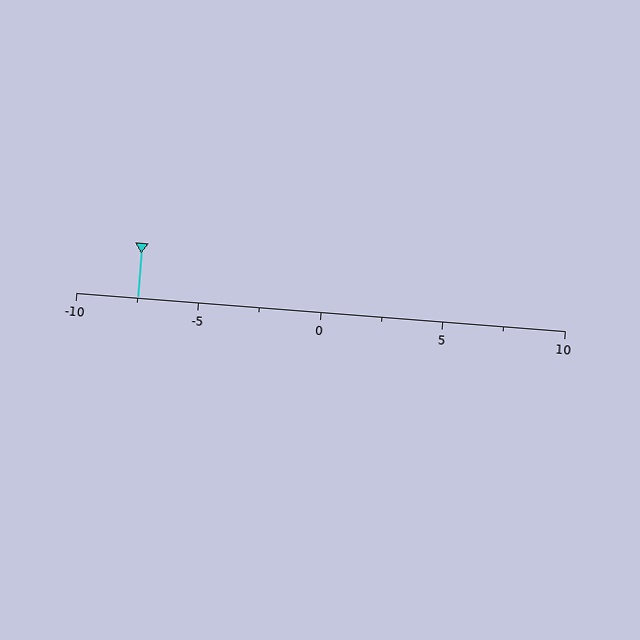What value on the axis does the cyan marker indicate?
The marker indicates approximately -7.5.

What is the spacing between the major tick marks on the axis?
The major ticks are spaced 5 apart.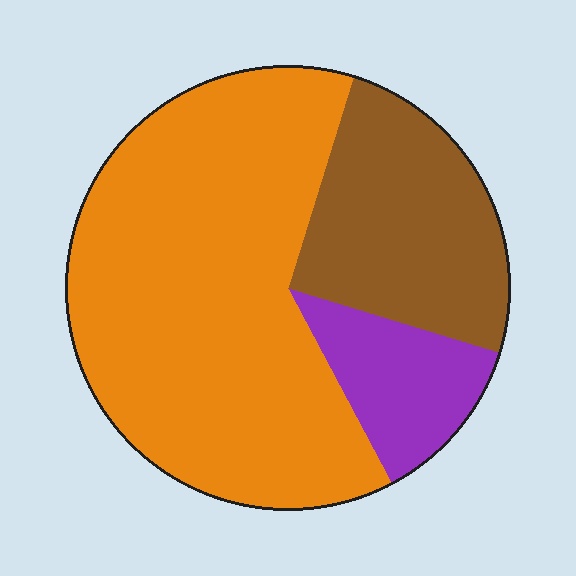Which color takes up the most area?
Orange, at roughly 65%.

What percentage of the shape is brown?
Brown takes up less than a quarter of the shape.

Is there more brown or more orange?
Orange.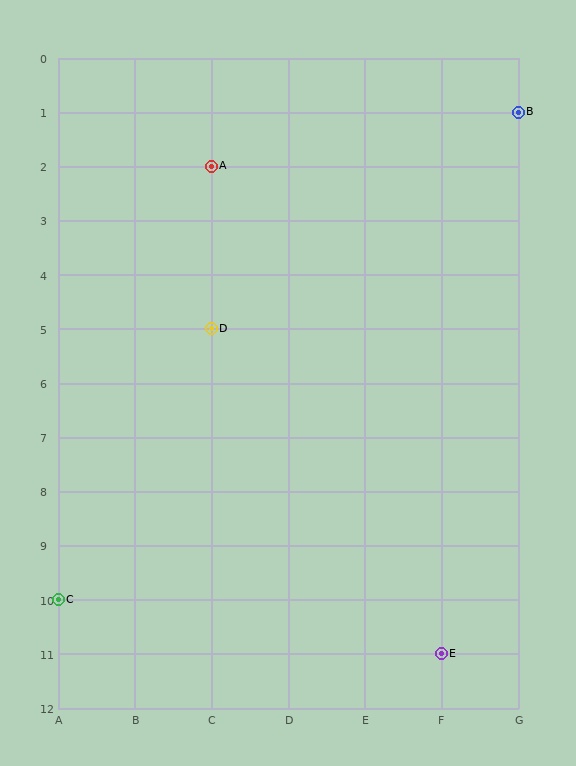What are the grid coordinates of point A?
Point A is at grid coordinates (C, 2).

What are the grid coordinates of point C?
Point C is at grid coordinates (A, 10).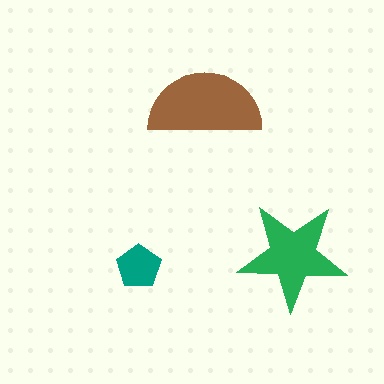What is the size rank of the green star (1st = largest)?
2nd.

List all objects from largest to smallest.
The brown semicircle, the green star, the teal pentagon.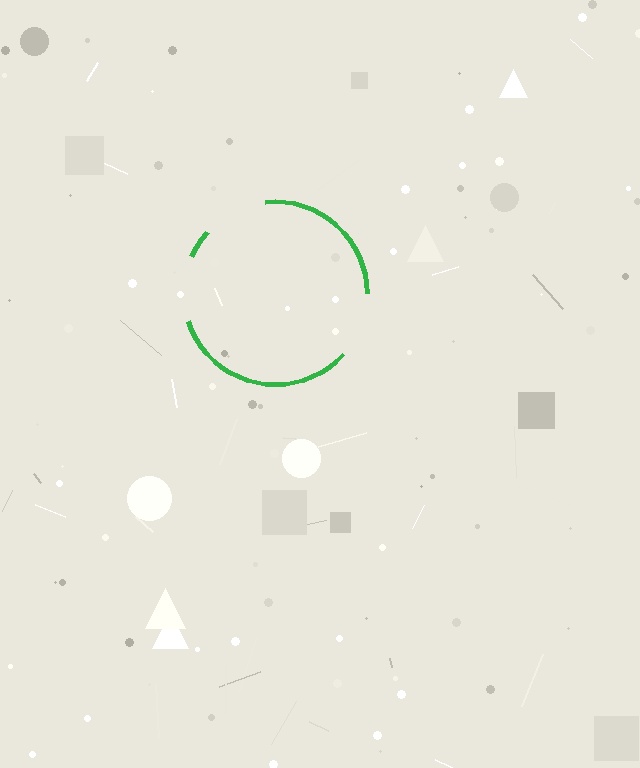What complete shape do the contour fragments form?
The contour fragments form a circle.